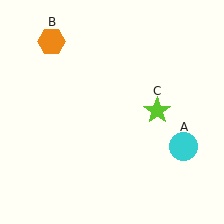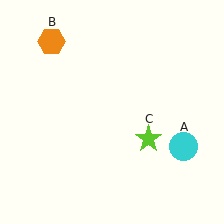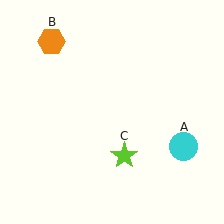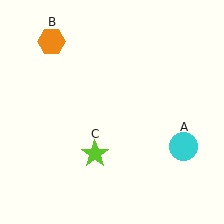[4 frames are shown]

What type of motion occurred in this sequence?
The lime star (object C) rotated clockwise around the center of the scene.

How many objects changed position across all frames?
1 object changed position: lime star (object C).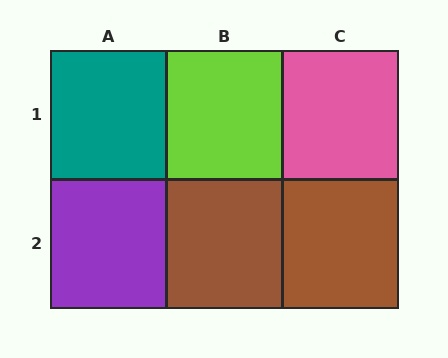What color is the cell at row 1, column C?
Pink.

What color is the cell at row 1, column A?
Teal.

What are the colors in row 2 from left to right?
Purple, brown, brown.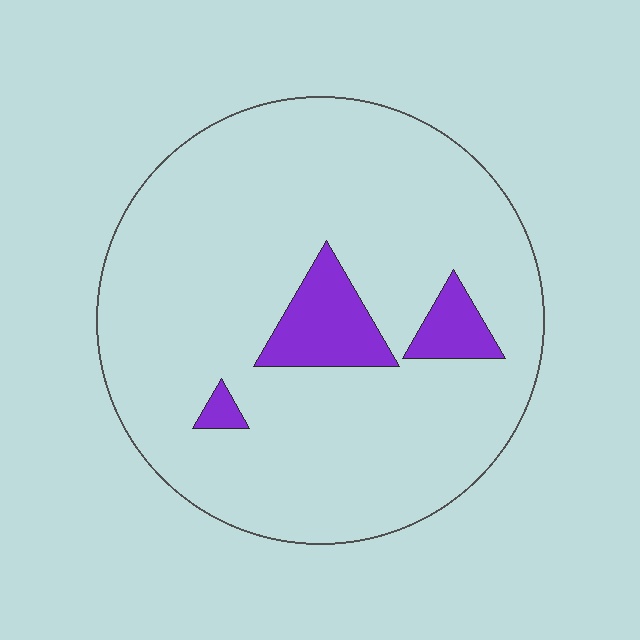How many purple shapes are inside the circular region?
3.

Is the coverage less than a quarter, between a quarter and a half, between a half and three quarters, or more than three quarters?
Less than a quarter.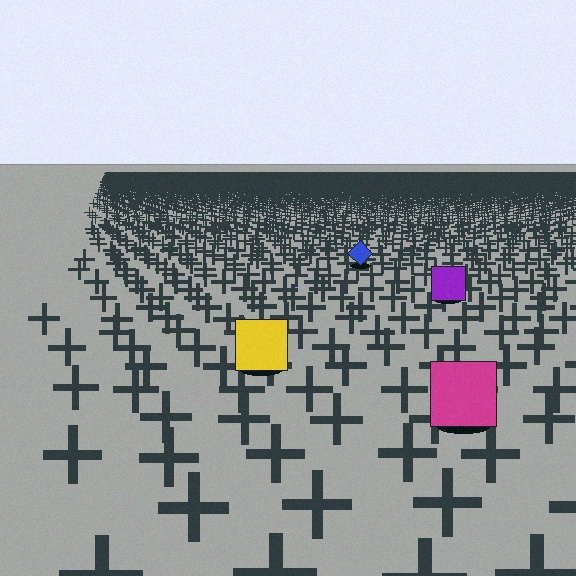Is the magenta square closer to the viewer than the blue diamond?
Yes. The magenta square is closer — you can tell from the texture gradient: the ground texture is coarser near it.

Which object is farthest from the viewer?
The blue diamond is farthest from the viewer. It appears smaller and the ground texture around it is denser.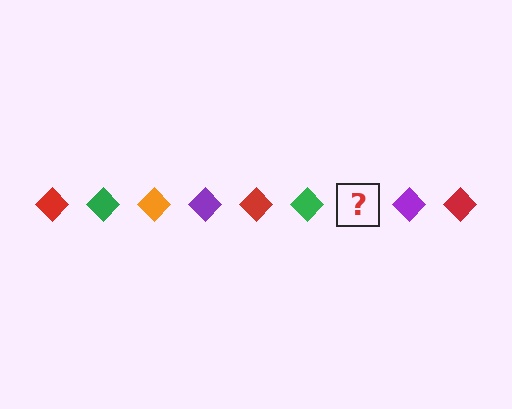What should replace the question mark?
The question mark should be replaced with an orange diamond.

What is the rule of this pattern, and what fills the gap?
The rule is that the pattern cycles through red, green, orange, purple diamonds. The gap should be filled with an orange diamond.